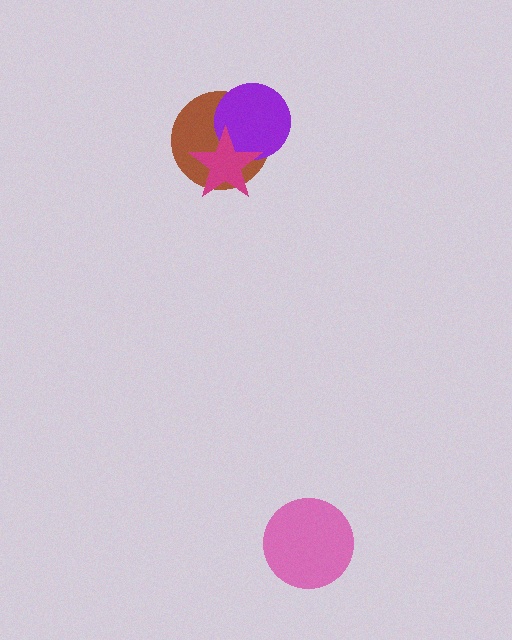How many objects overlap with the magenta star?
2 objects overlap with the magenta star.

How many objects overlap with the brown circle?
2 objects overlap with the brown circle.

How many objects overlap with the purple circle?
2 objects overlap with the purple circle.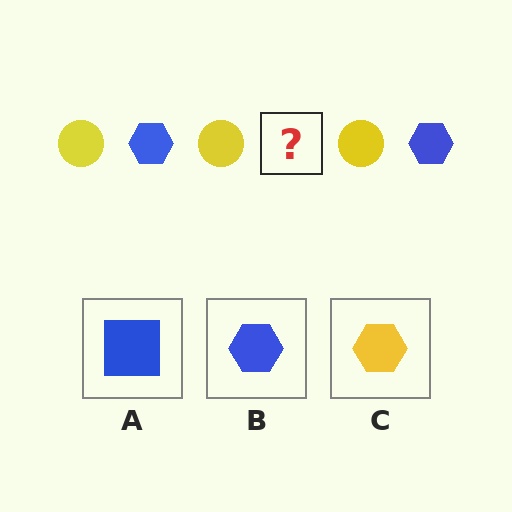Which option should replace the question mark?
Option B.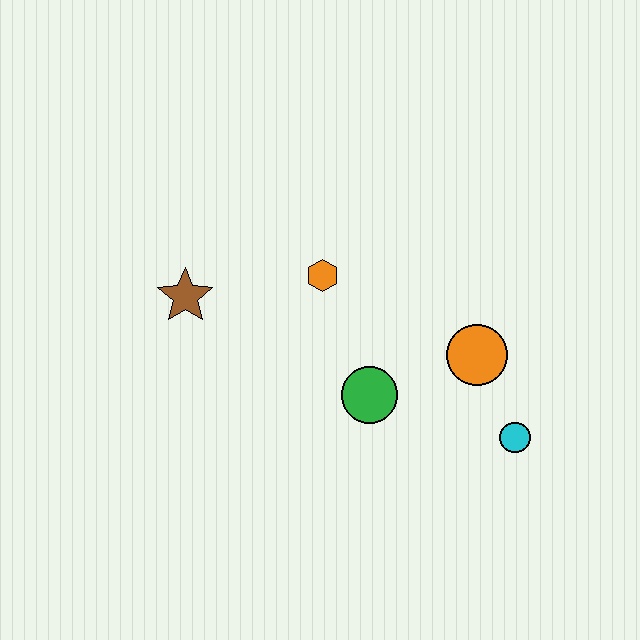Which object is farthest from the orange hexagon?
The cyan circle is farthest from the orange hexagon.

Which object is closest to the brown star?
The orange hexagon is closest to the brown star.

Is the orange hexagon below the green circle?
No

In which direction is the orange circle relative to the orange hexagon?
The orange circle is to the right of the orange hexagon.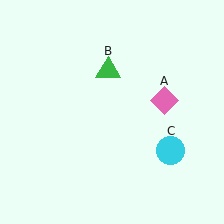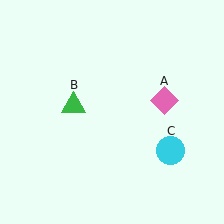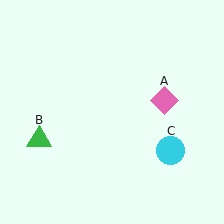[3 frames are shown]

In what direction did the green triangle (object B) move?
The green triangle (object B) moved down and to the left.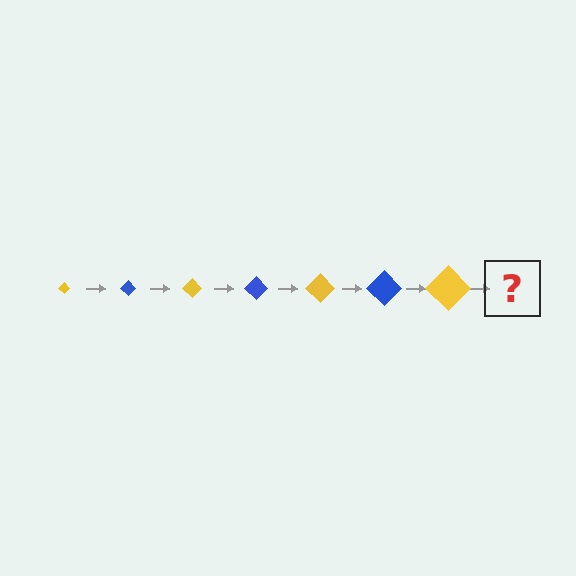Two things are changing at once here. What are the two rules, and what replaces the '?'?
The two rules are that the diamond grows larger each step and the color cycles through yellow and blue. The '?' should be a blue diamond, larger than the previous one.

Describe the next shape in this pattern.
It should be a blue diamond, larger than the previous one.